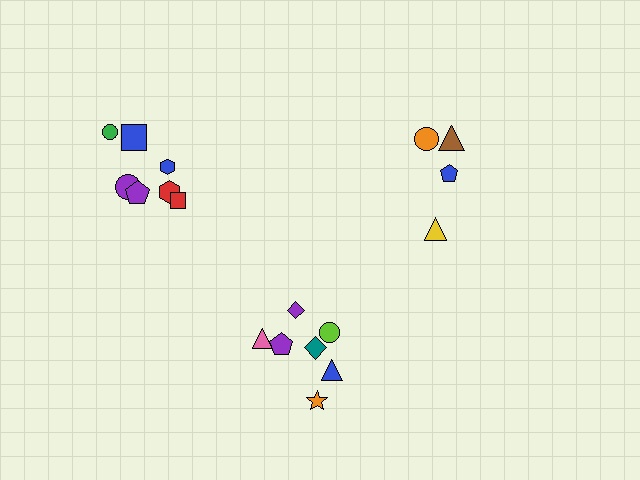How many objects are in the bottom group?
There are 7 objects.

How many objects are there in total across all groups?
There are 18 objects.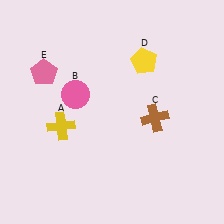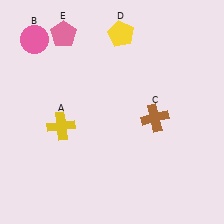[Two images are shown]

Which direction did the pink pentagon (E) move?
The pink pentagon (E) moved up.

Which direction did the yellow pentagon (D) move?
The yellow pentagon (D) moved up.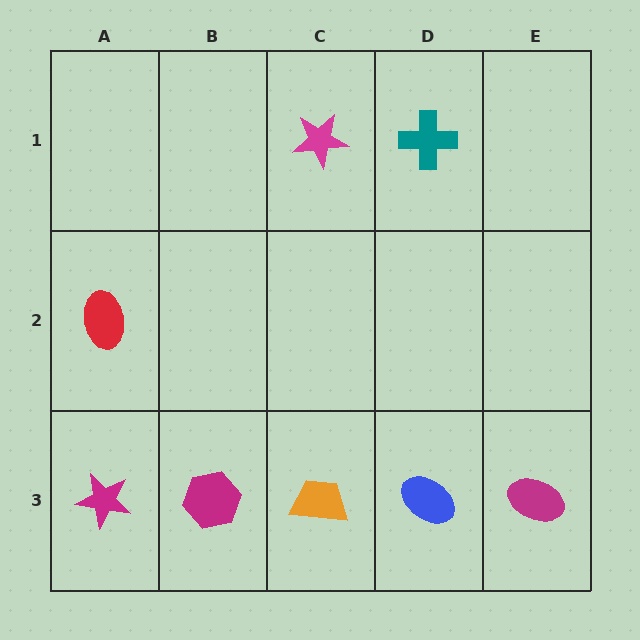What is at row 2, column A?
A red ellipse.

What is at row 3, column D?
A blue ellipse.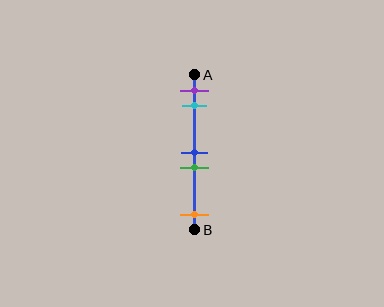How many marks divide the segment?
There are 5 marks dividing the segment.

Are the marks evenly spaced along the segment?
No, the marks are not evenly spaced.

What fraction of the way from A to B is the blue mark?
The blue mark is approximately 50% (0.5) of the way from A to B.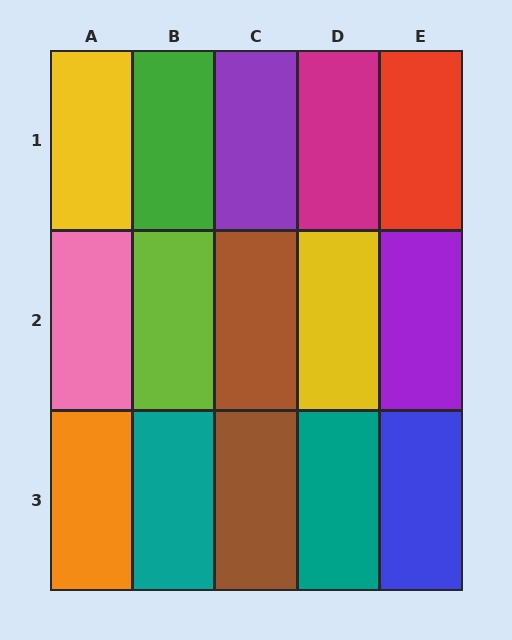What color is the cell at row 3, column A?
Orange.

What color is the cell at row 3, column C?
Brown.